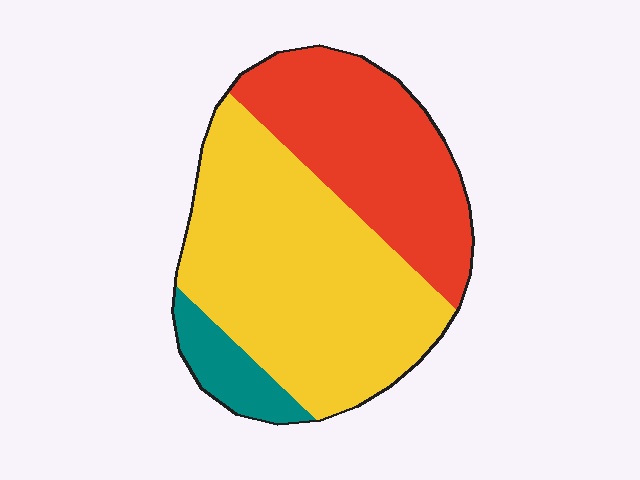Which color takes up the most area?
Yellow, at roughly 55%.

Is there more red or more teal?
Red.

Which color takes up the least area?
Teal, at roughly 10%.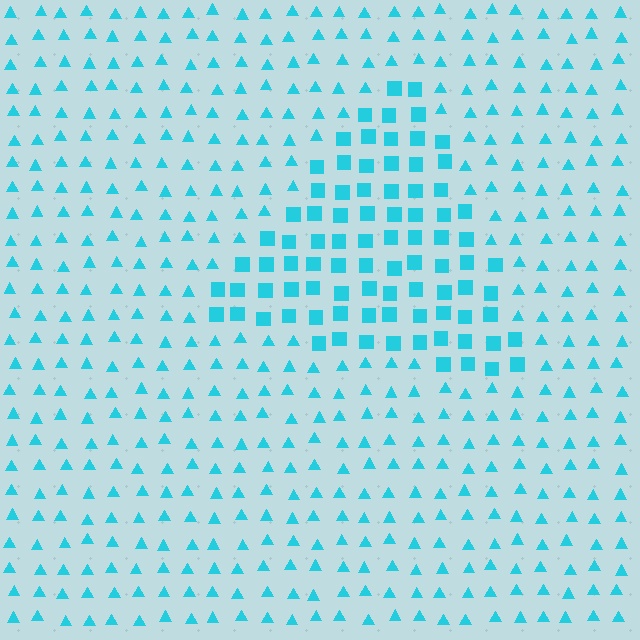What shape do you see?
I see a triangle.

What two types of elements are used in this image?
The image uses squares inside the triangle region and triangles outside it.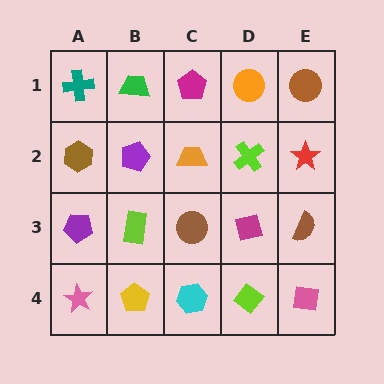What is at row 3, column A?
A purple pentagon.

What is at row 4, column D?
A lime diamond.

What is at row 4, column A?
A pink star.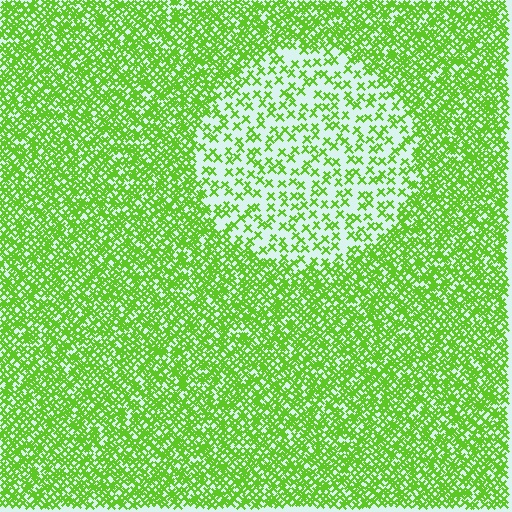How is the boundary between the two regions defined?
The boundary is defined by a change in element density (approximately 2.7x ratio). All elements are the same color, size, and shape.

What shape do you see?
I see a circle.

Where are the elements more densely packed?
The elements are more densely packed outside the circle boundary.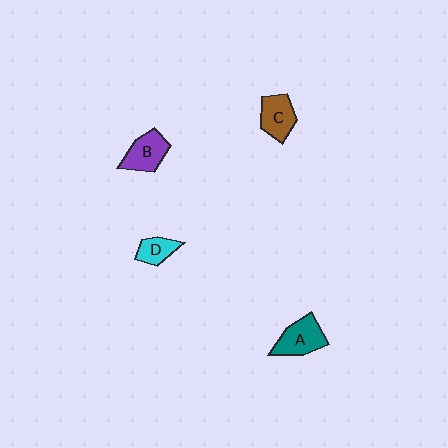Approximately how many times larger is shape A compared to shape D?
Approximately 1.7 times.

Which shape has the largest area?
Shape A (teal).